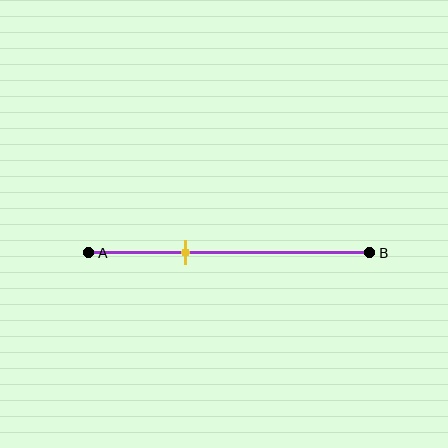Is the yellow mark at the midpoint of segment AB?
No, the mark is at about 35% from A, not at the 50% midpoint.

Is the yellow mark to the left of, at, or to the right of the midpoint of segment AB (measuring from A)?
The yellow mark is to the left of the midpoint of segment AB.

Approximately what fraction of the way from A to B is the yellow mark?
The yellow mark is approximately 35% of the way from A to B.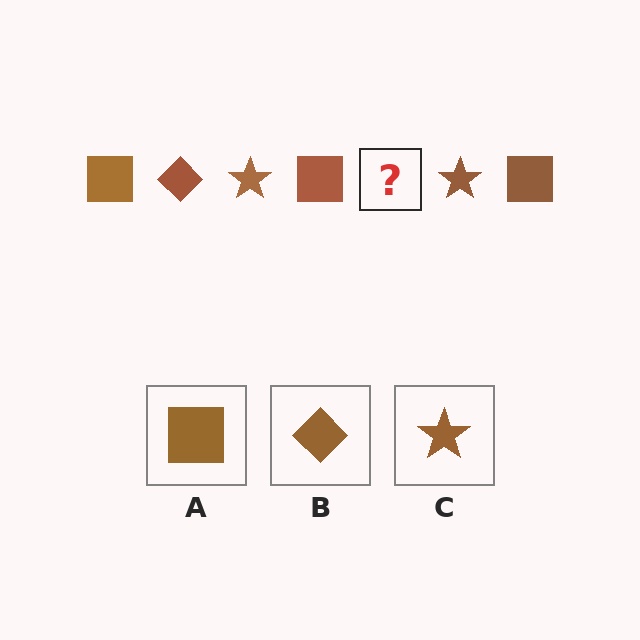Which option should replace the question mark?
Option B.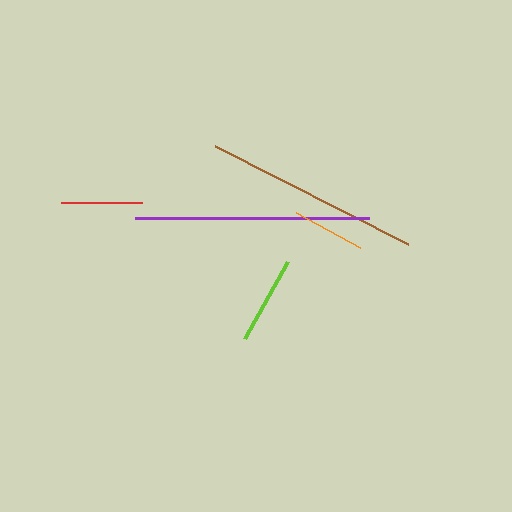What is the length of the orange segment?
The orange segment is approximately 73 pixels long.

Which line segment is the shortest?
The orange line is the shortest at approximately 73 pixels.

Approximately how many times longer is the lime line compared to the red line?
The lime line is approximately 1.1 times the length of the red line.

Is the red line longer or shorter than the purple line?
The purple line is longer than the red line.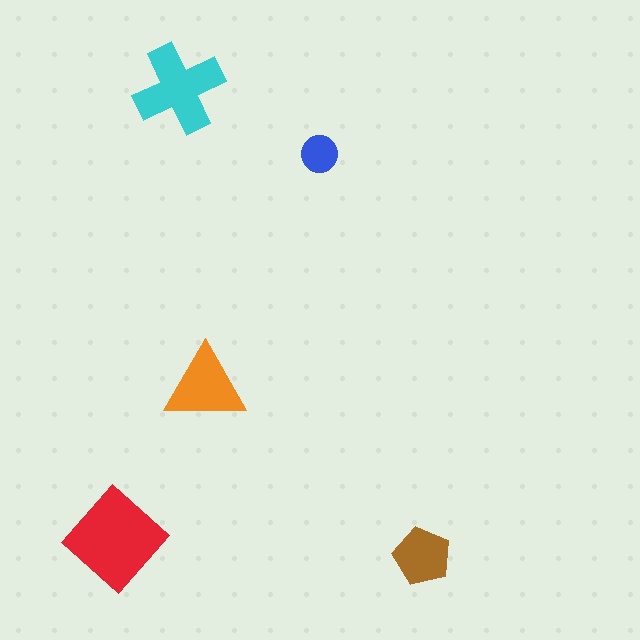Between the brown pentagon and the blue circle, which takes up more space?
The brown pentagon.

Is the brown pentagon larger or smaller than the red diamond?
Smaller.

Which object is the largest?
The red diamond.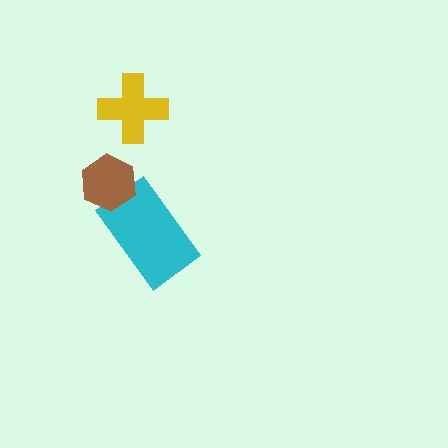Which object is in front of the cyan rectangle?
The brown hexagon is in front of the cyan rectangle.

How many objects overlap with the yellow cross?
0 objects overlap with the yellow cross.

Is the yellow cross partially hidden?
No, no other shape covers it.